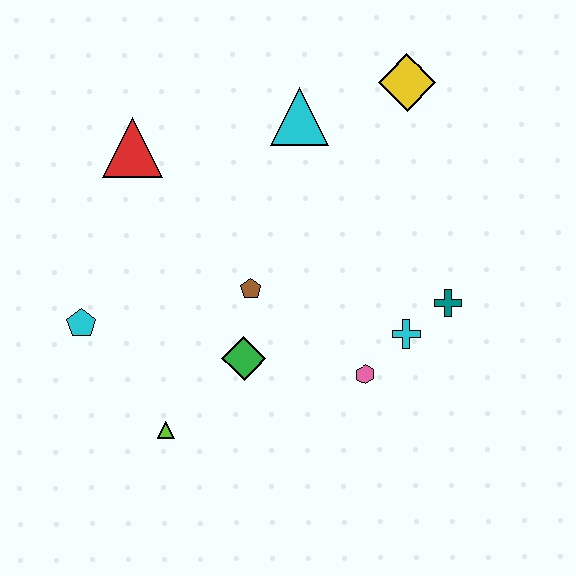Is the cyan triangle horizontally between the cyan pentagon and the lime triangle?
No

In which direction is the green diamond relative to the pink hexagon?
The green diamond is to the left of the pink hexagon.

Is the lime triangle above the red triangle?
No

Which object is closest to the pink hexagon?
The cyan cross is closest to the pink hexagon.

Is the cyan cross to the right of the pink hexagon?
Yes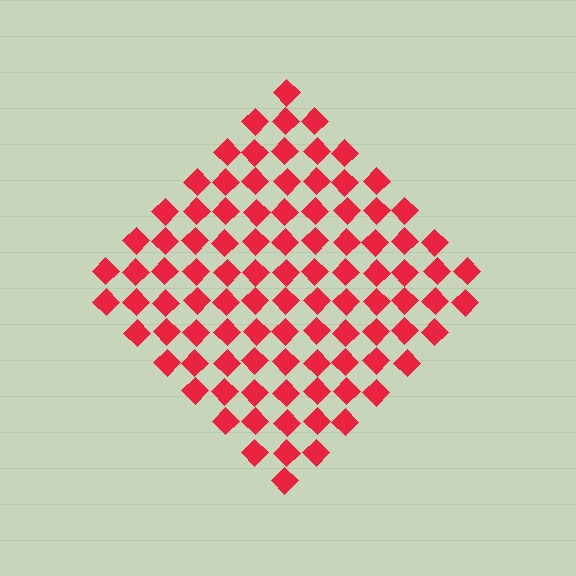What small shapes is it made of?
It is made of small diamonds.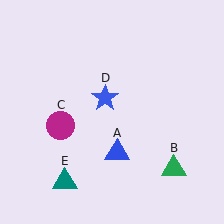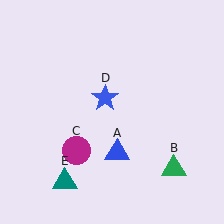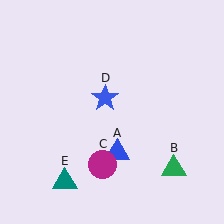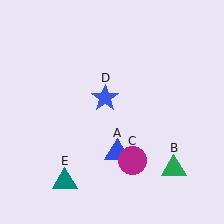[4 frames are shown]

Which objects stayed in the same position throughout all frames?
Blue triangle (object A) and green triangle (object B) and blue star (object D) and teal triangle (object E) remained stationary.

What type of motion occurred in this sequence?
The magenta circle (object C) rotated counterclockwise around the center of the scene.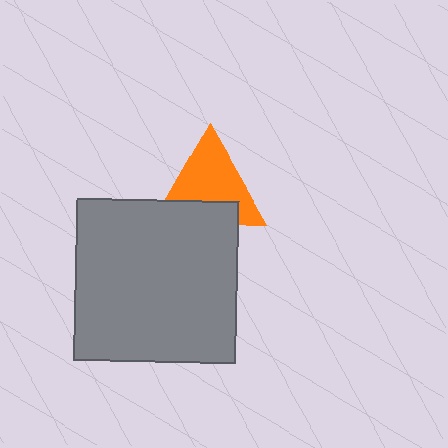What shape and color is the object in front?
The object in front is a gray square.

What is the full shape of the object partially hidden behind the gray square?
The partially hidden object is an orange triangle.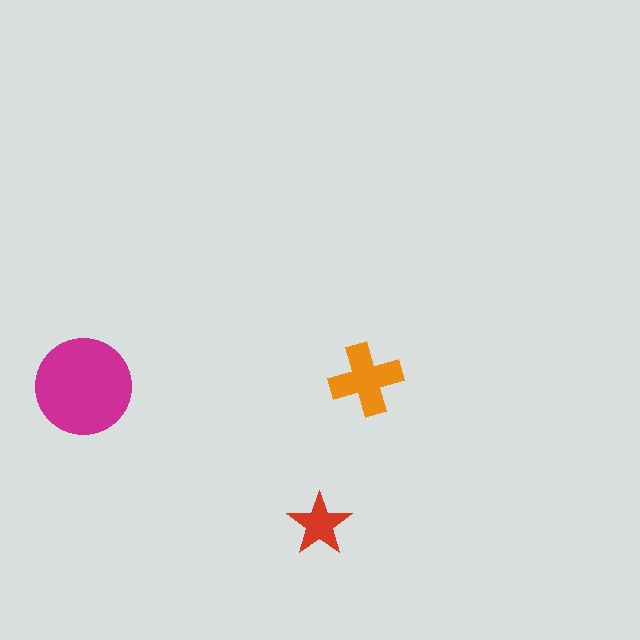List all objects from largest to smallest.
The magenta circle, the orange cross, the red star.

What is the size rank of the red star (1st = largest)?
3rd.